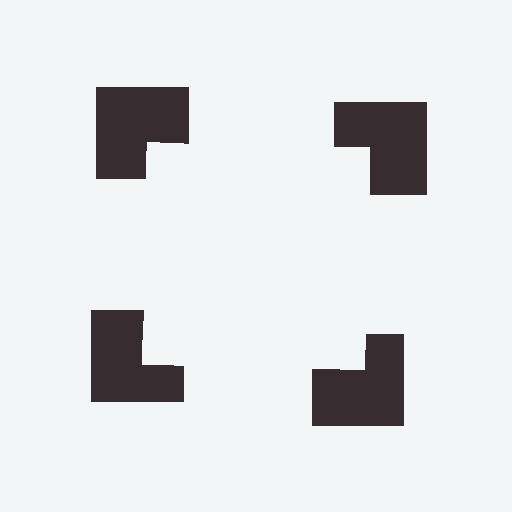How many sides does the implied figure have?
4 sides.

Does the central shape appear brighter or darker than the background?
It typically appears slightly brighter than the background, even though no actual brightness change is drawn.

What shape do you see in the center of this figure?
An illusory square — its edges are inferred from the aligned wedge cuts in the notched squares, not physically drawn.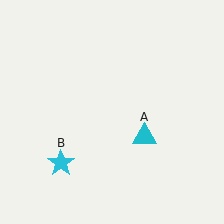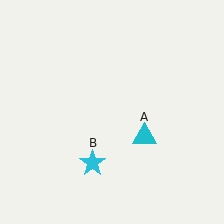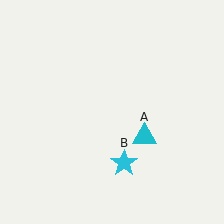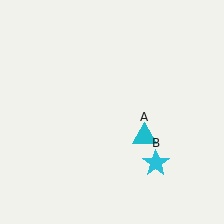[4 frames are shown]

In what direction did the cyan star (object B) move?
The cyan star (object B) moved right.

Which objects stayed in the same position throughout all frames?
Cyan triangle (object A) remained stationary.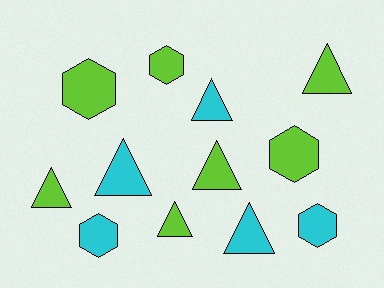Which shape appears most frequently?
Triangle, with 7 objects.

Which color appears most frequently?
Lime, with 7 objects.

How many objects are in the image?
There are 12 objects.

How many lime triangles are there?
There are 4 lime triangles.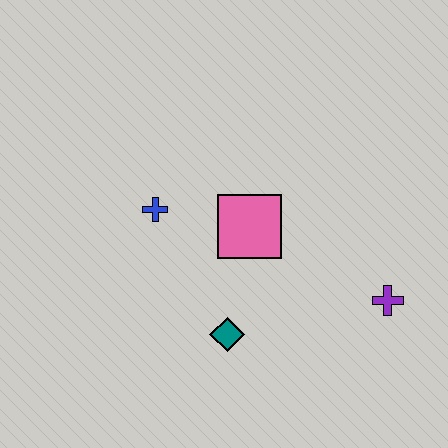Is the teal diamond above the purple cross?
No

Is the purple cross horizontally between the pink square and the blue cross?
No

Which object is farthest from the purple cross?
The blue cross is farthest from the purple cross.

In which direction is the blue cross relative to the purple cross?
The blue cross is to the left of the purple cross.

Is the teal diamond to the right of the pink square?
No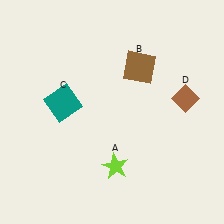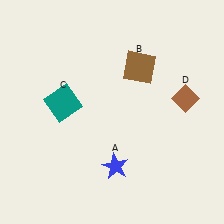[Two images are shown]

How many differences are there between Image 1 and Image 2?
There is 1 difference between the two images.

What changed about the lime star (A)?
In Image 1, A is lime. In Image 2, it changed to blue.